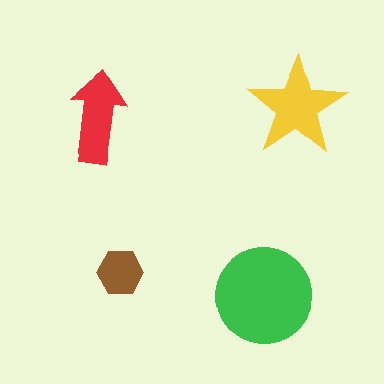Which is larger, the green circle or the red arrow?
The green circle.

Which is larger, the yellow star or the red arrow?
The yellow star.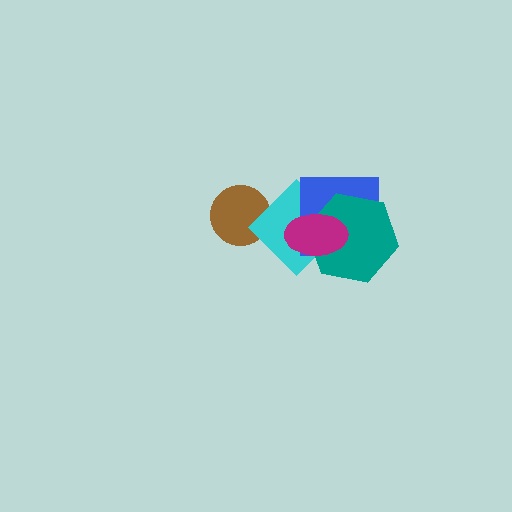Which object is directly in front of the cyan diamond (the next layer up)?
The blue square is directly in front of the cyan diamond.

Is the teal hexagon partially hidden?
Yes, it is partially covered by another shape.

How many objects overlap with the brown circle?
1 object overlaps with the brown circle.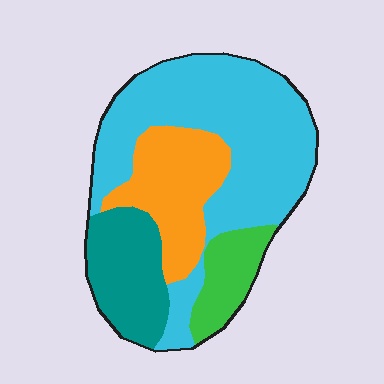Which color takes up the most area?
Cyan, at roughly 50%.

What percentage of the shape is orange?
Orange takes up less than a quarter of the shape.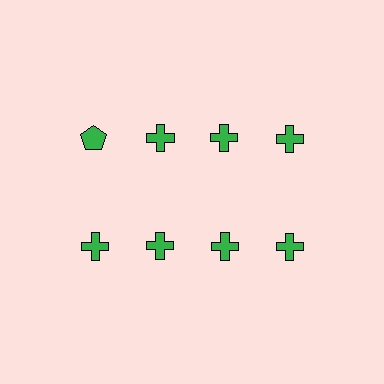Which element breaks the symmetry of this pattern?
The green pentagon in the top row, leftmost column breaks the symmetry. All other shapes are green crosses.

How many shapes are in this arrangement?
There are 8 shapes arranged in a grid pattern.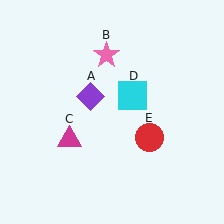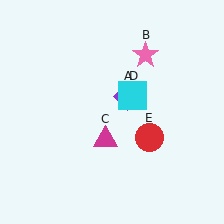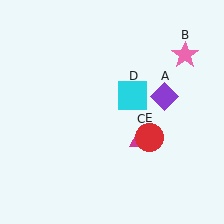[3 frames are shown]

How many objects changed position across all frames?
3 objects changed position: purple diamond (object A), pink star (object B), magenta triangle (object C).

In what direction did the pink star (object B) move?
The pink star (object B) moved right.